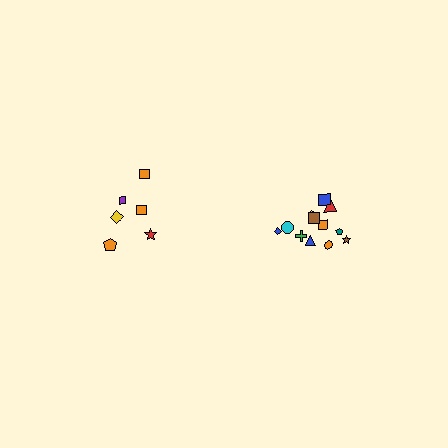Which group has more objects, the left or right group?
The right group.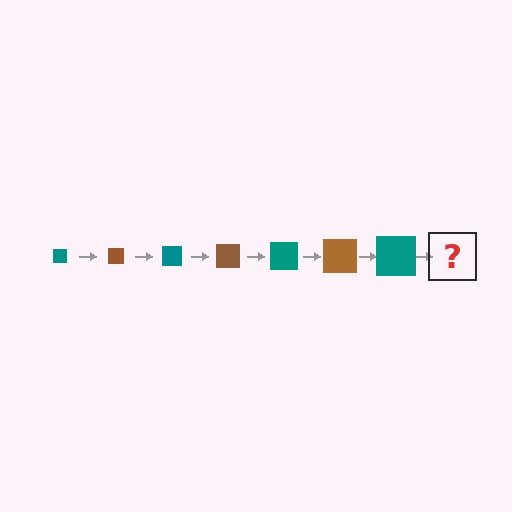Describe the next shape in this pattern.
It should be a brown square, larger than the previous one.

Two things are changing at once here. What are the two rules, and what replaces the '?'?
The two rules are that the square grows larger each step and the color cycles through teal and brown. The '?' should be a brown square, larger than the previous one.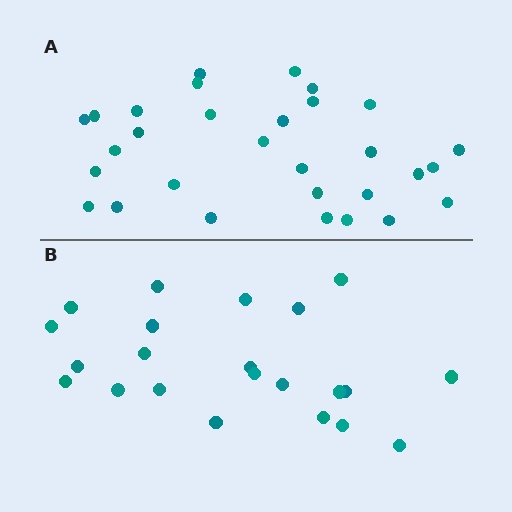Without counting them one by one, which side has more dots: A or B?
Region A (the top region) has more dots.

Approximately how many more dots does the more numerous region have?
Region A has roughly 8 or so more dots than region B.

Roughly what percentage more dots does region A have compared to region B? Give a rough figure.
About 35% more.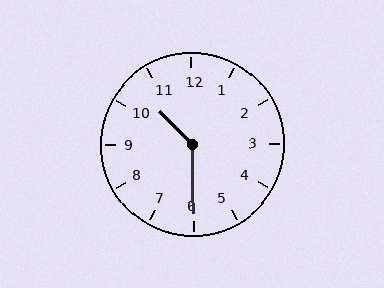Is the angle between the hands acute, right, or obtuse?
It is obtuse.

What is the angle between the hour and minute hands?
Approximately 135 degrees.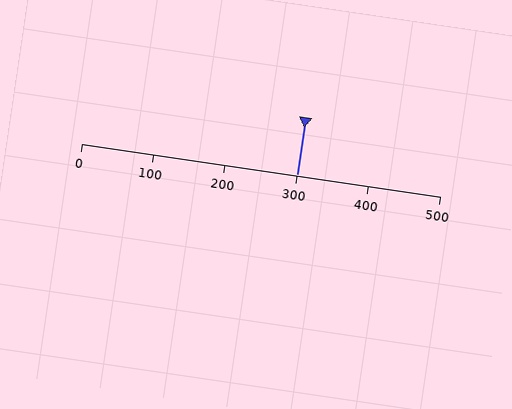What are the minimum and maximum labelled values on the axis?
The axis runs from 0 to 500.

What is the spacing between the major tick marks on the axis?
The major ticks are spaced 100 apart.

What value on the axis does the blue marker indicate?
The marker indicates approximately 300.